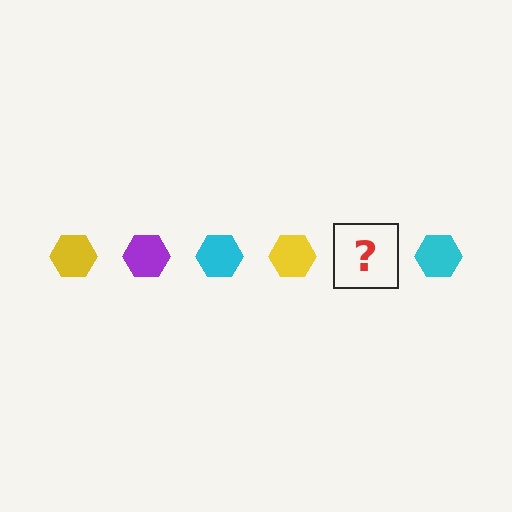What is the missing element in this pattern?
The missing element is a purple hexagon.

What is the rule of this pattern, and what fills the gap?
The rule is that the pattern cycles through yellow, purple, cyan hexagons. The gap should be filled with a purple hexagon.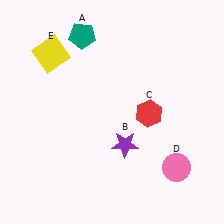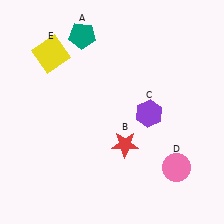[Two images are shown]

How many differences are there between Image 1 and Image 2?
There are 2 differences between the two images.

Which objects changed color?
B changed from purple to red. C changed from red to purple.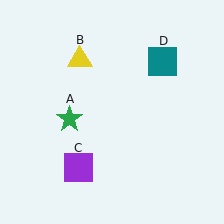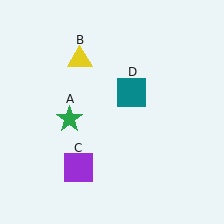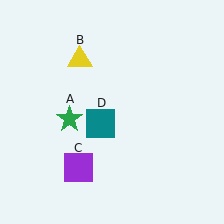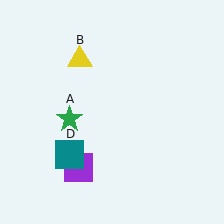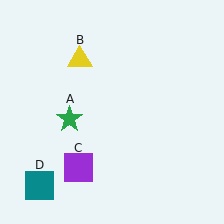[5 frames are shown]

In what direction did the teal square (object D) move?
The teal square (object D) moved down and to the left.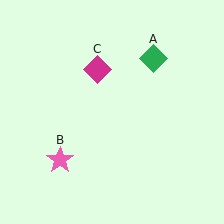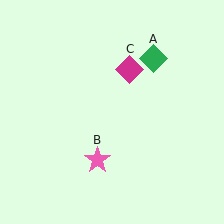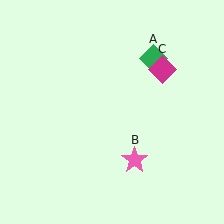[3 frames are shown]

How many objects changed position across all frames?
2 objects changed position: pink star (object B), magenta diamond (object C).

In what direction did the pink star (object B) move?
The pink star (object B) moved right.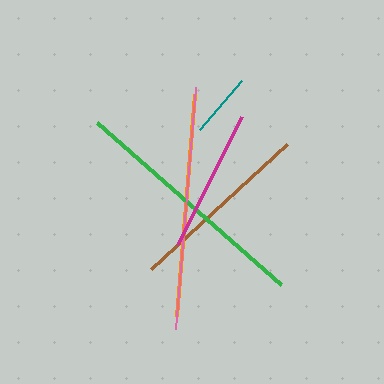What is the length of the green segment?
The green segment is approximately 246 pixels long.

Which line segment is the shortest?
The teal line is the shortest at approximately 64 pixels.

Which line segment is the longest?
The green line is the longest at approximately 246 pixels.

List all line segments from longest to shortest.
From longest to shortest: green, pink, orange, brown, magenta, teal.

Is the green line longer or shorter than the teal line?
The green line is longer than the teal line.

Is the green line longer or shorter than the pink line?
The green line is longer than the pink line.